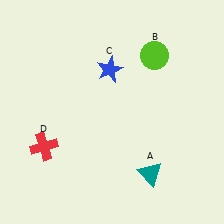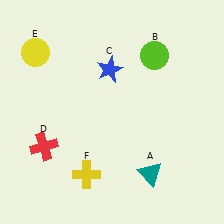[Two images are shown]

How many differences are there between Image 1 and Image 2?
There are 2 differences between the two images.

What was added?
A yellow circle (E), a yellow cross (F) were added in Image 2.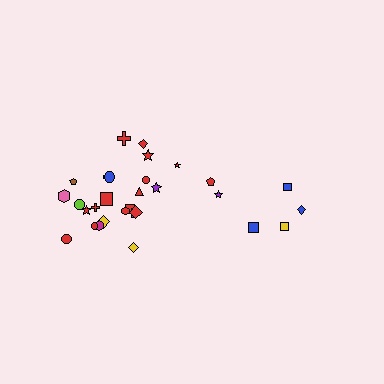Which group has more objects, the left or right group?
The left group.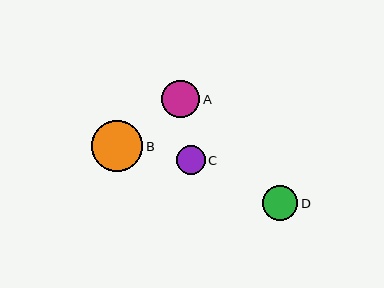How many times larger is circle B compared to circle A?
Circle B is approximately 1.4 times the size of circle A.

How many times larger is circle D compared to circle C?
Circle D is approximately 1.2 times the size of circle C.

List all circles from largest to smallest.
From largest to smallest: B, A, D, C.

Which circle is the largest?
Circle B is the largest with a size of approximately 51 pixels.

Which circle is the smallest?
Circle C is the smallest with a size of approximately 28 pixels.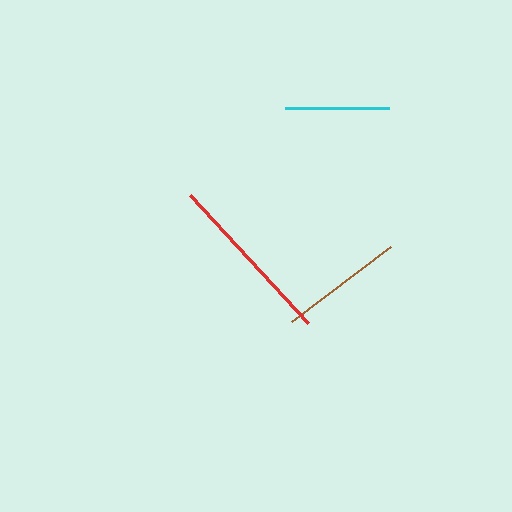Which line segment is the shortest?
The cyan line is the shortest at approximately 104 pixels.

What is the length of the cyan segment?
The cyan segment is approximately 104 pixels long.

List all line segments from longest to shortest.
From longest to shortest: red, brown, cyan.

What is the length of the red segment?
The red segment is approximately 175 pixels long.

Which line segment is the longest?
The red line is the longest at approximately 175 pixels.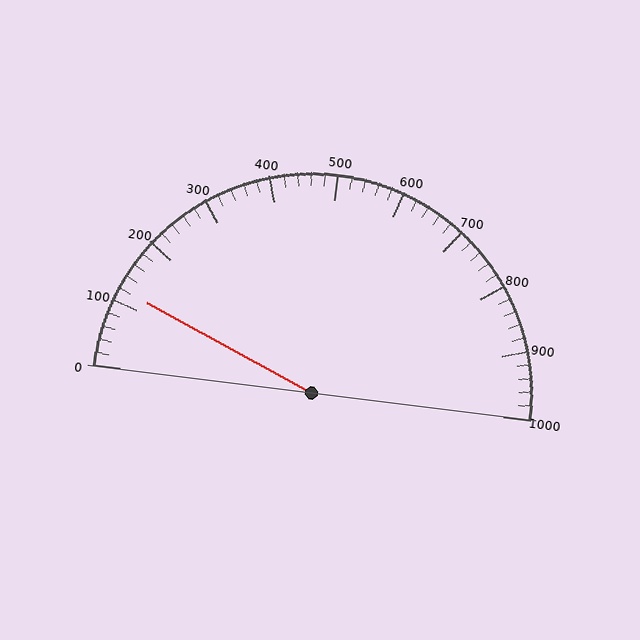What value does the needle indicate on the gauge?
The needle indicates approximately 120.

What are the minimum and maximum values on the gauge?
The gauge ranges from 0 to 1000.